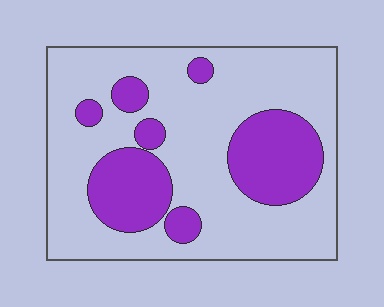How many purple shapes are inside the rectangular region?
7.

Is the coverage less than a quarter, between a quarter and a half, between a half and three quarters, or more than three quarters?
Between a quarter and a half.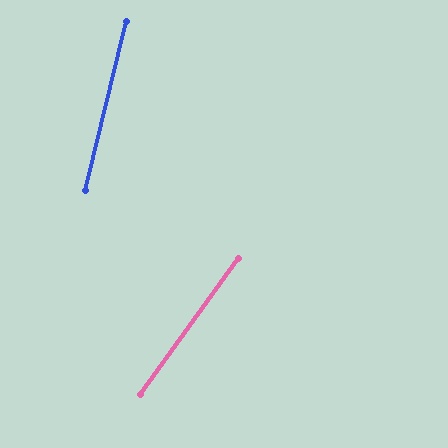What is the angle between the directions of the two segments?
Approximately 22 degrees.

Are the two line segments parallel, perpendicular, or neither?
Neither parallel nor perpendicular — they differ by about 22°.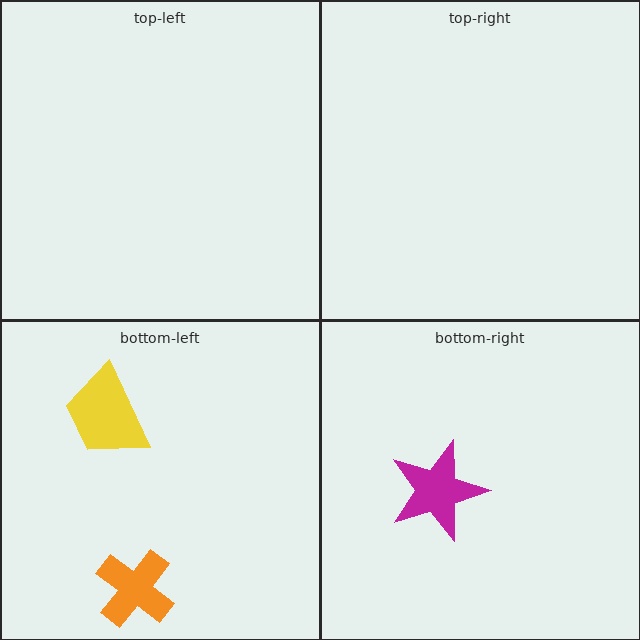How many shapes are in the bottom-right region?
1.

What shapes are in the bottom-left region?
The orange cross, the yellow trapezoid.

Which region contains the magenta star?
The bottom-right region.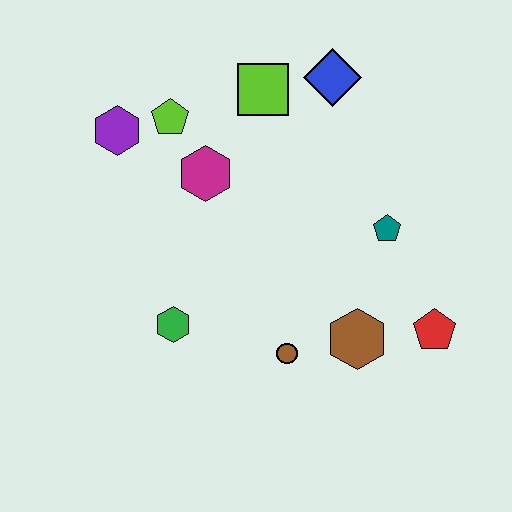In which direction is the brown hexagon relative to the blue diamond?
The brown hexagon is below the blue diamond.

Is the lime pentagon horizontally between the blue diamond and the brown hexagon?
No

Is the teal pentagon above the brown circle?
Yes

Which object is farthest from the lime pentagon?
The red pentagon is farthest from the lime pentagon.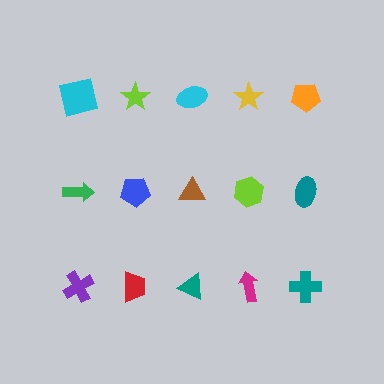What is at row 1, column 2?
A lime star.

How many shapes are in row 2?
5 shapes.